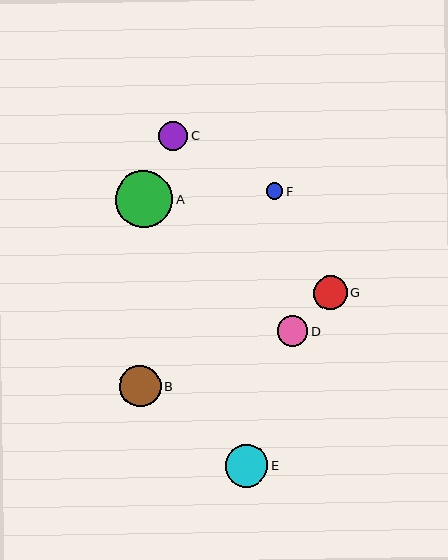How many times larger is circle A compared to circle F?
Circle A is approximately 3.5 times the size of circle F.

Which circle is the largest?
Circle A is the largest with a size of approximately 57 pixels.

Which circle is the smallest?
Circle F is the smallest with a size of approximately 16 pixels.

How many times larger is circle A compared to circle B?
Circle A is approximately 1.4 times the size of circle B.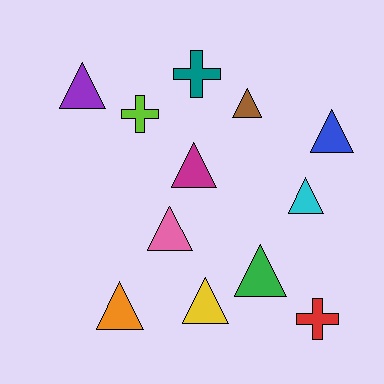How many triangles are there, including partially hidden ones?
There are 9 triangles.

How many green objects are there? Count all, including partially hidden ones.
There is 1 green object.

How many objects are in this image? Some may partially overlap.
There are 12 objects.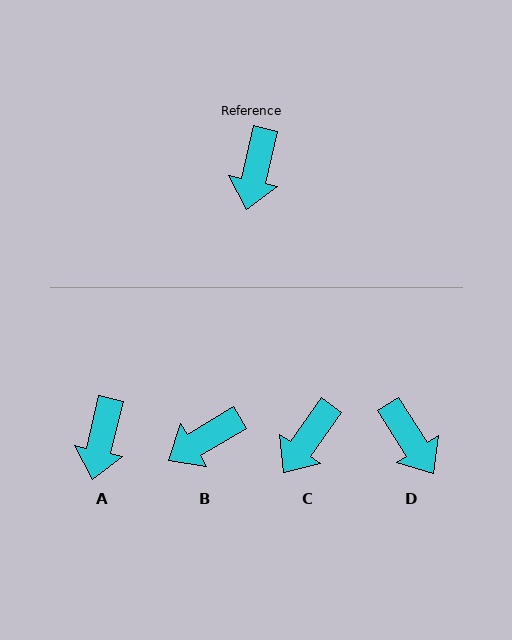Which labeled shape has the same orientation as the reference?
A.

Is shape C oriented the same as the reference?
No, it is off by about 22 degrees.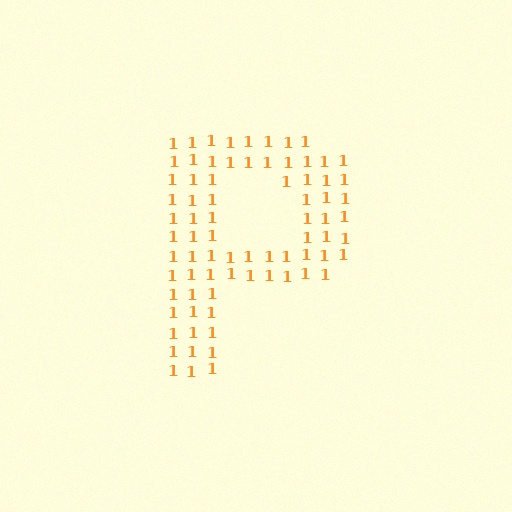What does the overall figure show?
The overall figure shows the letter P.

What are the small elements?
The small elements are digit 1's.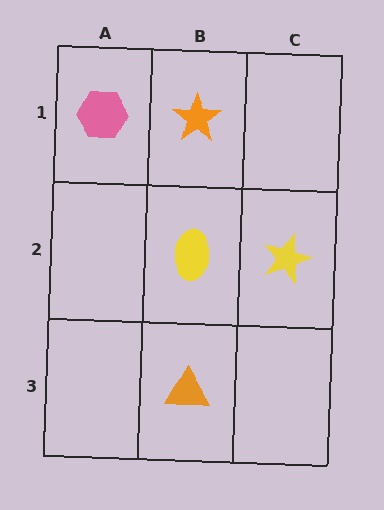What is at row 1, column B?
An orange star.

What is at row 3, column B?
An orange triangle.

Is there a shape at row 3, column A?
No, that cell is empty.